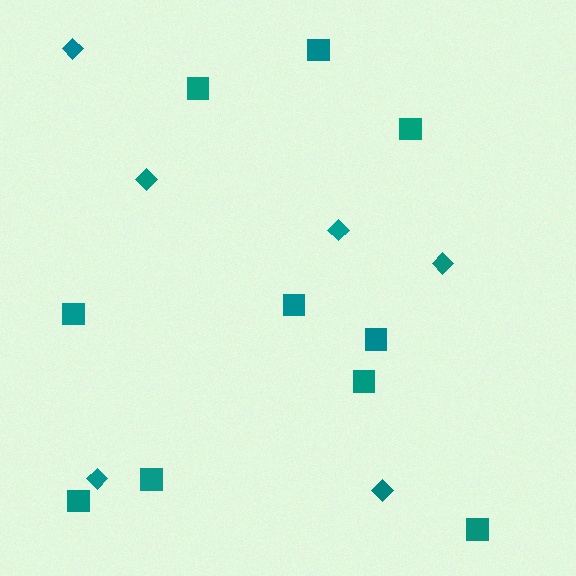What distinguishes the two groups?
There are 2 groups: one group of squares (10) and one group of diamonds (6).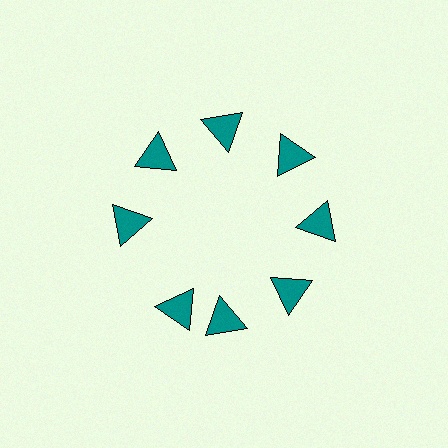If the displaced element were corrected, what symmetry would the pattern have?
It would have 8-fold rotational symmetry — the pattern would map onto itself every 45 degrees.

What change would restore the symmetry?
The symmetry would be restored by rotating it back into even spacing with its neighbors so that all 8 triangles sit at equal angles and equal distance from the center.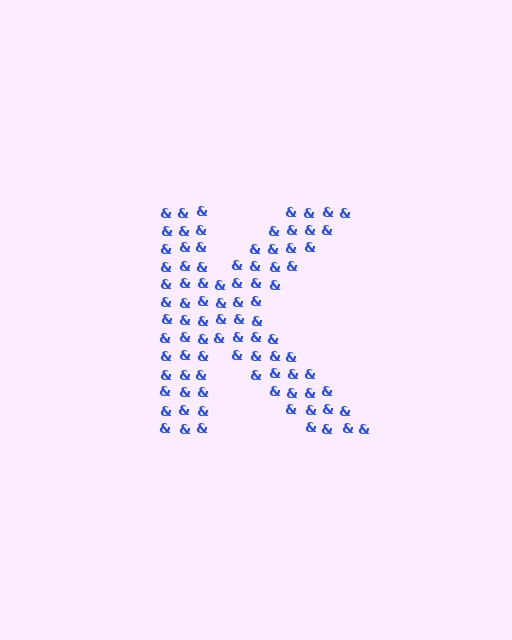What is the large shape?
The large shape is the letter K.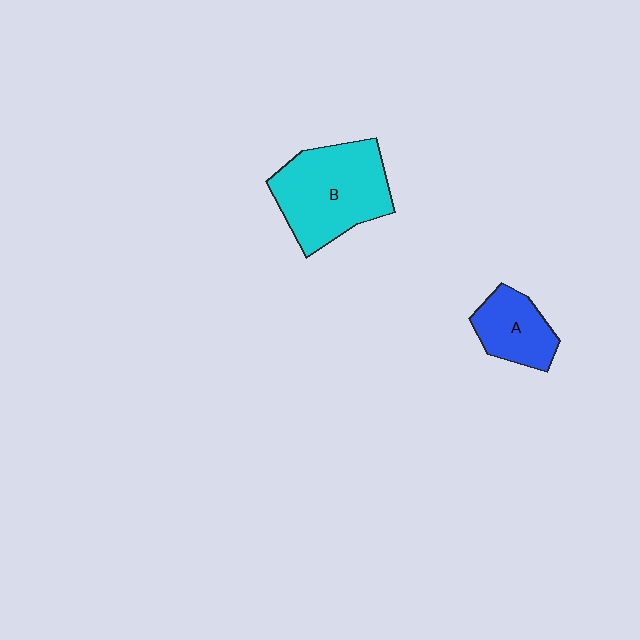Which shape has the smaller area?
Shape A (blue).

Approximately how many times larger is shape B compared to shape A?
Approximately 1.9 times.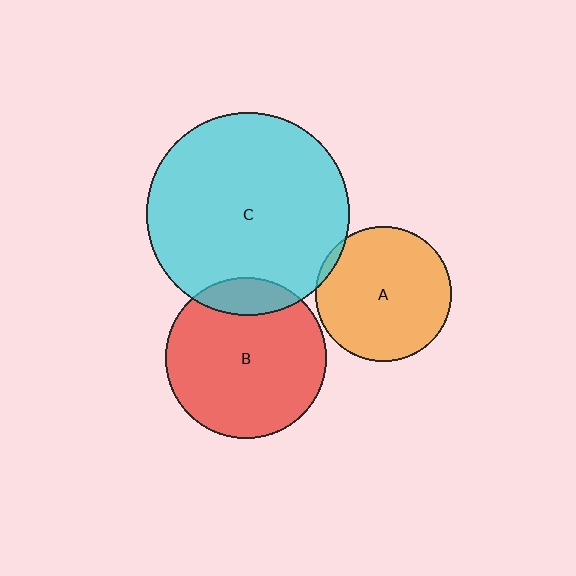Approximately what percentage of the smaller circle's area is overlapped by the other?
Approximately 5%.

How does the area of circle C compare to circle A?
Approximately 2.2 times.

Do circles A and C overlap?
Yes.